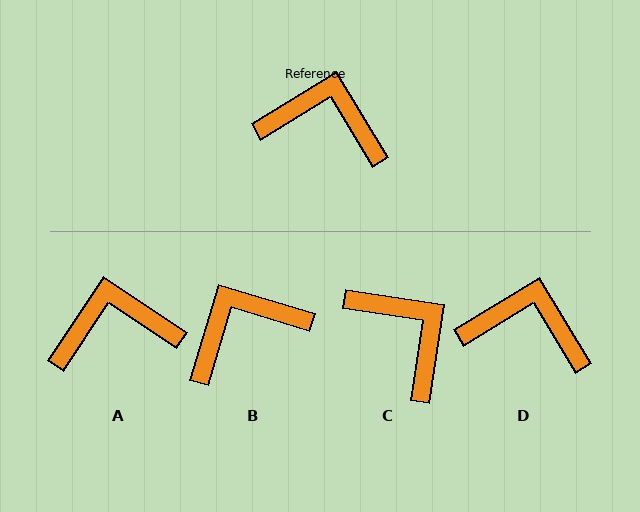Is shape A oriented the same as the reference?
No, it is off by about 25 degrees.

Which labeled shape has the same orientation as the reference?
D.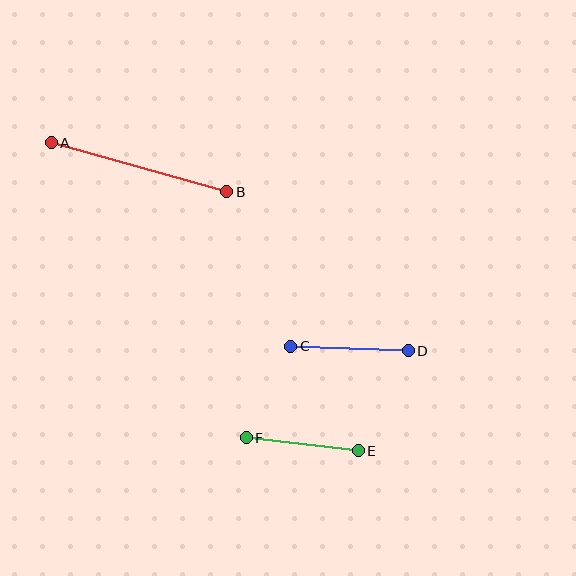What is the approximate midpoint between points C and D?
The midpoint is at approximately (349, 348) pixels.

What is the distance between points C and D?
The distance is approximately 117 pixels.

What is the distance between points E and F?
The distance is approximately 113 pixels.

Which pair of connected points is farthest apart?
Points A and B are farthest apart.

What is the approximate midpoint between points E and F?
The midpoint is at approximately (302, 444) pixels.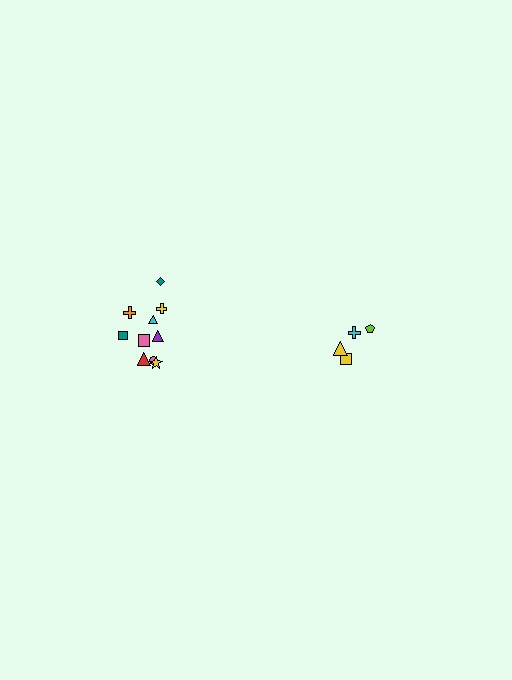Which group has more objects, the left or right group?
The left group.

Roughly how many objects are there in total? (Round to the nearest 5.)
Roughly 15 objects in total.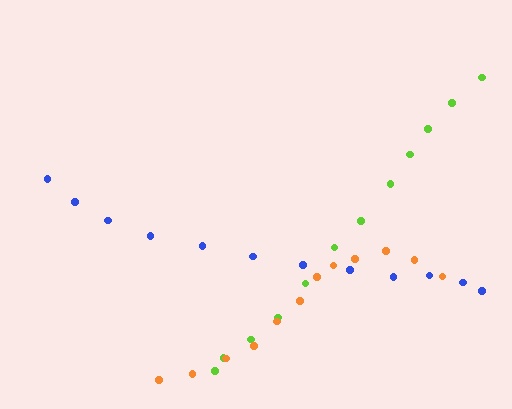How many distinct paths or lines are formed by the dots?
There are 3 distinct paths.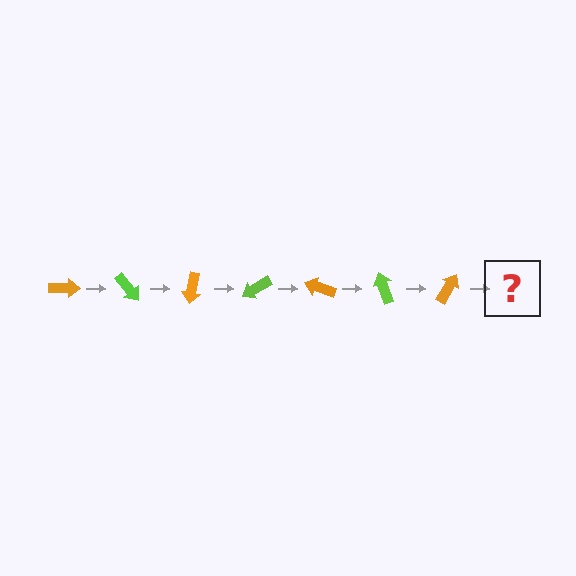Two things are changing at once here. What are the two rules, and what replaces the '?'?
The two rules are that it rotates 50 degrees each step and the color cycles through orange and lime. The '?' should be a lime arrow, rotated 350 degrees from the start.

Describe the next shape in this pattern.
It should be a lime arrow, rotated 350 degrees from the start.